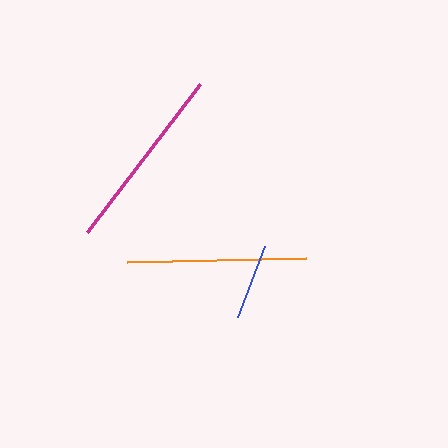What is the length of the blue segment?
The blue segment is approximately 75 pixels long.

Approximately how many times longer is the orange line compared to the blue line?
The orange line is approximately 2.4 times the length of the blue line.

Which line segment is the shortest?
The blue line is the shortest at approximately 75 pixels.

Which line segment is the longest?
The magenta line is the longest at approximately 186 pixels.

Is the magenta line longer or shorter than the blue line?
The magenta line is longer than the blue line.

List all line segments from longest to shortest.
From longest to shortest: magenta, orange, blue.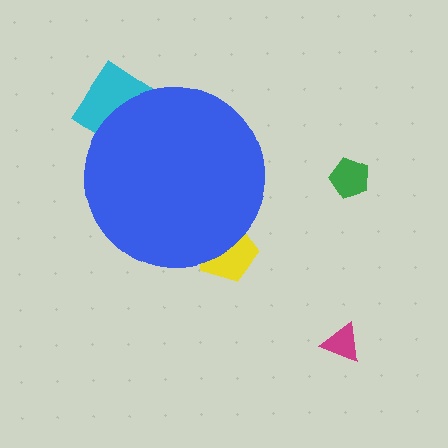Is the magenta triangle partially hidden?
No, the magenta triangle is fully visible.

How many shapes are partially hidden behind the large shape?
2 shapes are partially hidden.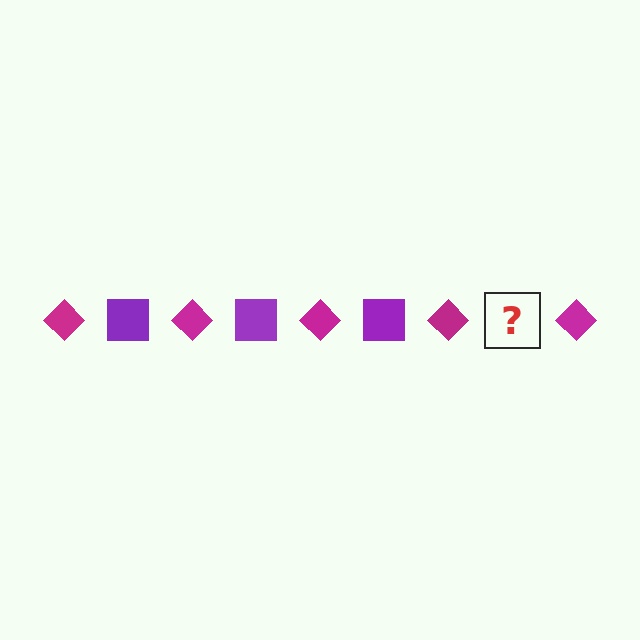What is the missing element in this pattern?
The missing element is a purple square.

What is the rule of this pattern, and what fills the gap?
The rule is that the pattern alternates between magenta diamond and purple square. The gap should be filled with a purple square.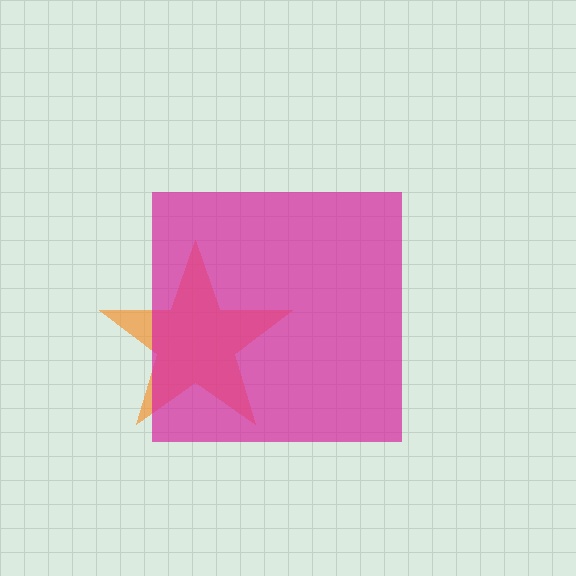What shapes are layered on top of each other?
The layered shapes are: an orange star, a magenta square.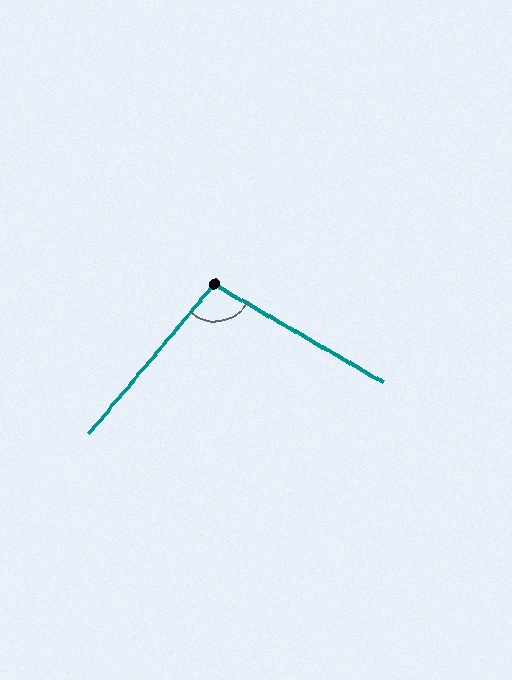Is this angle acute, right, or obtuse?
It is obtuse.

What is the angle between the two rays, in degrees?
Approximately 100 degrees.